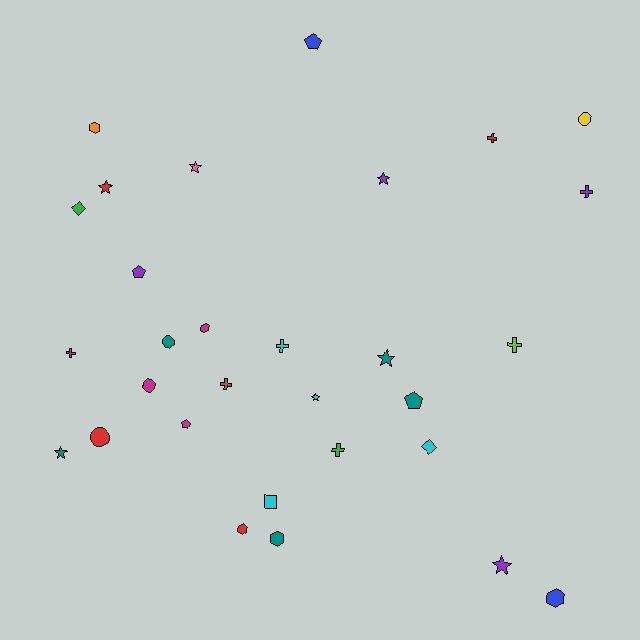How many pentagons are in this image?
There are 4 pentagons.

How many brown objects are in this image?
There is 1 brown object.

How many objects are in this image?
There are 30 objects.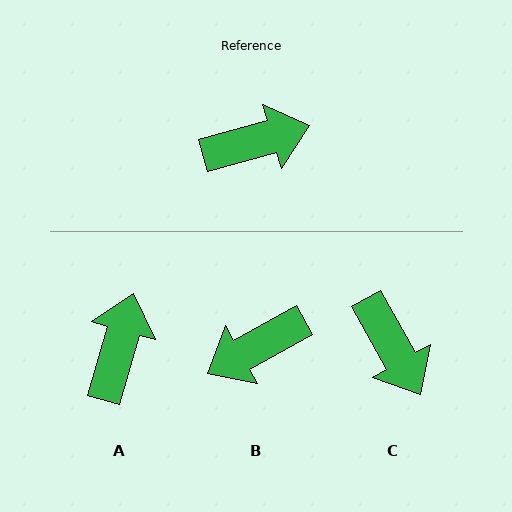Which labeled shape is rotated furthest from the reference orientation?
B, about 166 degrees away.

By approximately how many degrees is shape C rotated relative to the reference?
Approximately 77 degrees clockwise.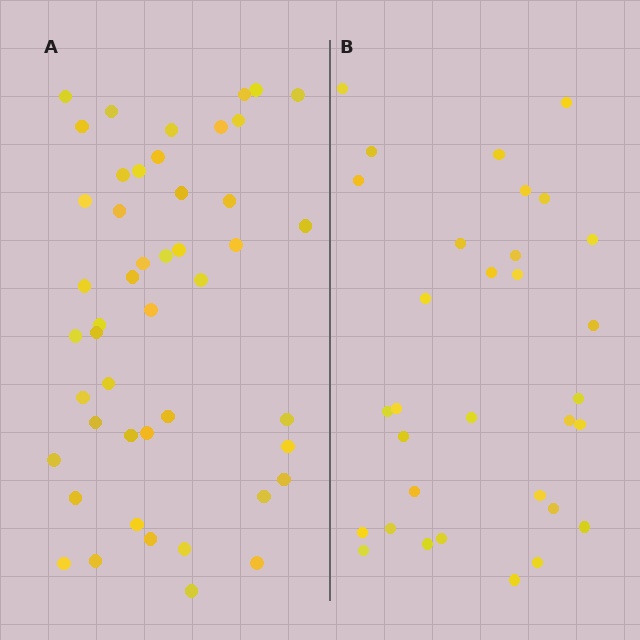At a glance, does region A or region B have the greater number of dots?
Region A (the left region) has more dots.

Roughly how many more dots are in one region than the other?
Region A has approximately 15 more dots than region B.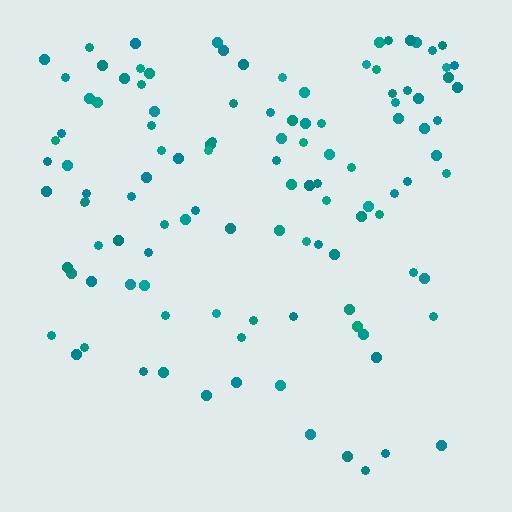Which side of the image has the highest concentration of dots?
The top.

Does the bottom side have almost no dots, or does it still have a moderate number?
Still a moderate number, just noticeably fewer than the top.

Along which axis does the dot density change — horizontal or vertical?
Vertical.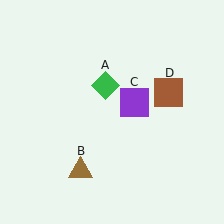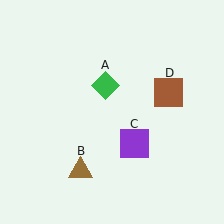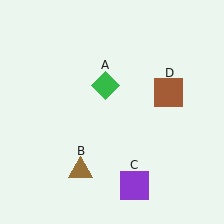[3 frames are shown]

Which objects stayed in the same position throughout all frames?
Green diamond (object A) and brown triangle (object B) and brown square (object D) remained stationary.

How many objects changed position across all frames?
1 object changed position: purple square (object C).